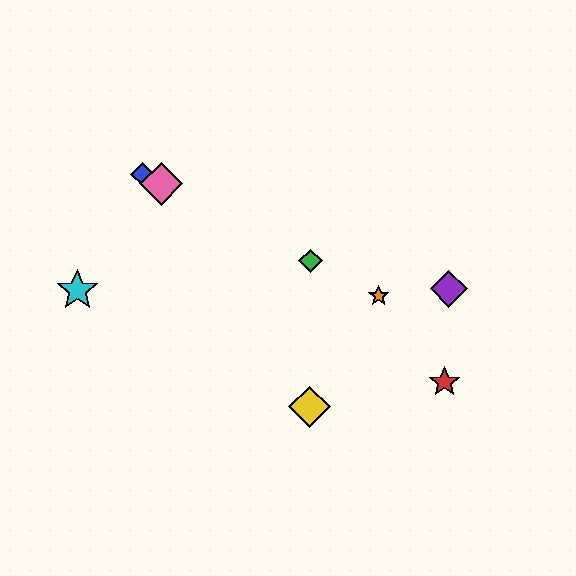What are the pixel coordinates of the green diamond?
The green diamond is at (311, 261).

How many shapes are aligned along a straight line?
4 shapes (the blue diamond, the green diamond, the orange star, the pink diamond) are aligned along a straight line.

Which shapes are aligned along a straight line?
The blue diamond, the green diamond, the orange star, the pink diamond are aligned along a straight line.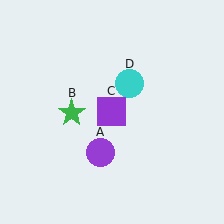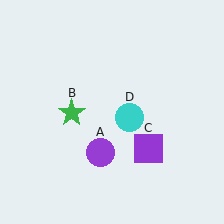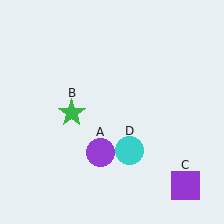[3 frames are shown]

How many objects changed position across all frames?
2 objects changed position: purple square (object C), cyan circle (object D).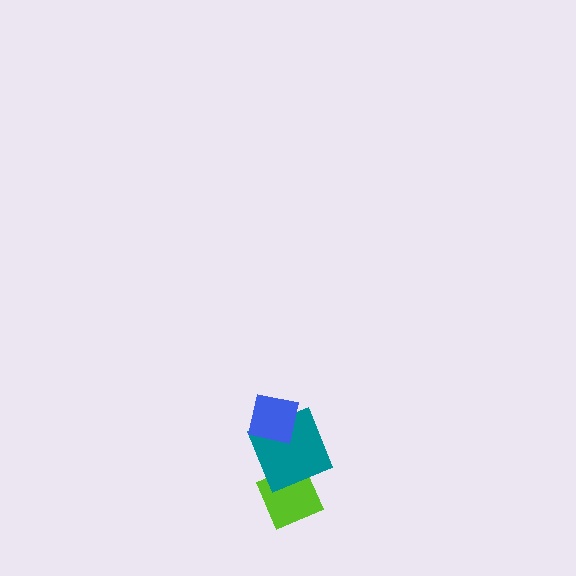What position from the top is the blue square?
The blue square is 1st from the top.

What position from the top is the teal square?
The teal square is 2nd from the top.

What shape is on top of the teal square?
The blue square is on top of the teal square.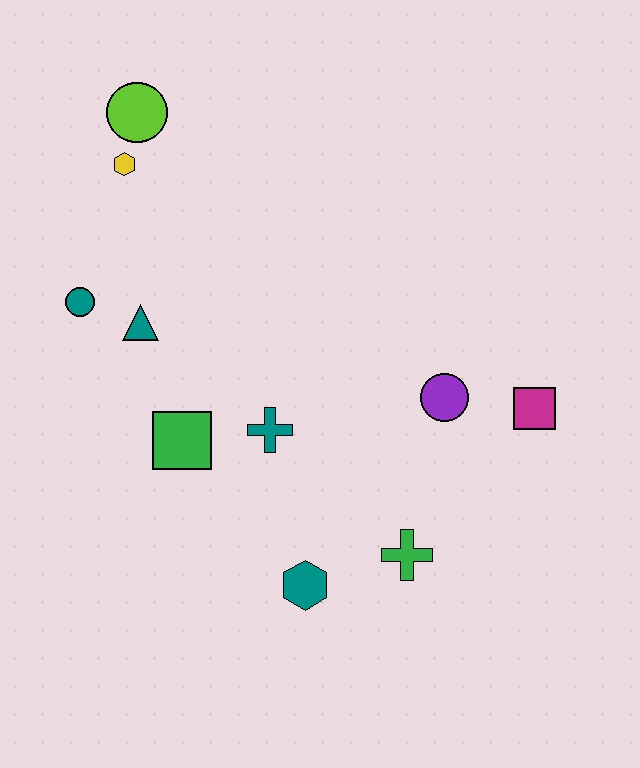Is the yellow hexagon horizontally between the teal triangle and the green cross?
No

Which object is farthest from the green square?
The magenta square is farthest from the green square.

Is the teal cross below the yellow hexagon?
Yes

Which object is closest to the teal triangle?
The teal circle is closest to the teal triangle.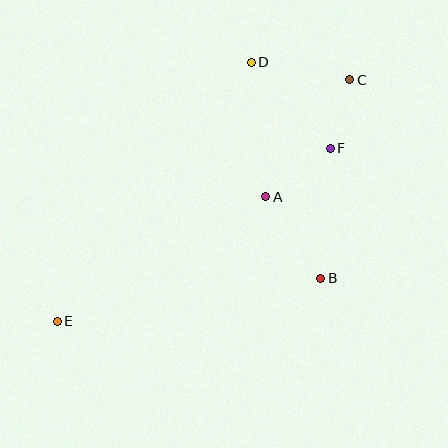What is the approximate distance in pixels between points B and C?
The distance between B and C is approximately 201 pixels.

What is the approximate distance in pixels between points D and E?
The distance between D and E is approximately 323 pixels.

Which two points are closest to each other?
Points C and F are closest to each other.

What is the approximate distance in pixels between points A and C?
The distance between A and C is approximately 144 pixels.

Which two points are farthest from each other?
Points C and E are farthest from each other.